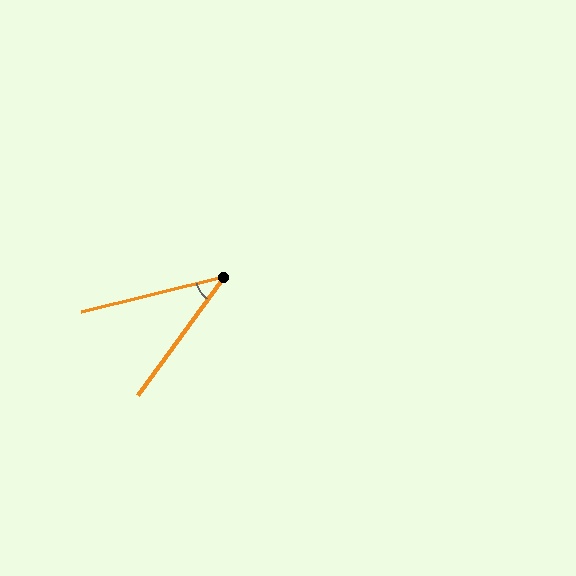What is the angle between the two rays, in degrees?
Approximately 40 degrees.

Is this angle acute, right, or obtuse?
It is acute.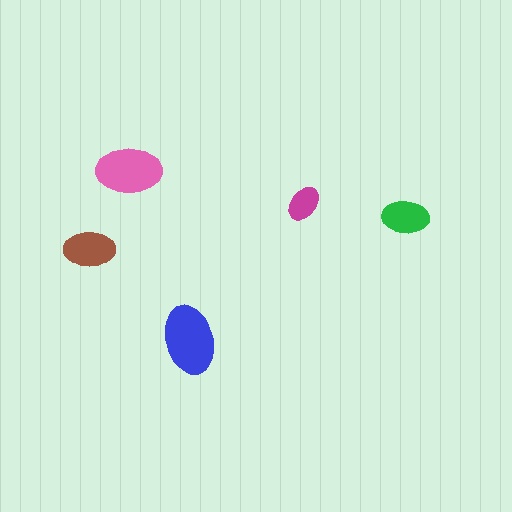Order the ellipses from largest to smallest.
the blue one, the pink one, the brown one, the green one, the magenta one.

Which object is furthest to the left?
The brown ellipse is leftmost.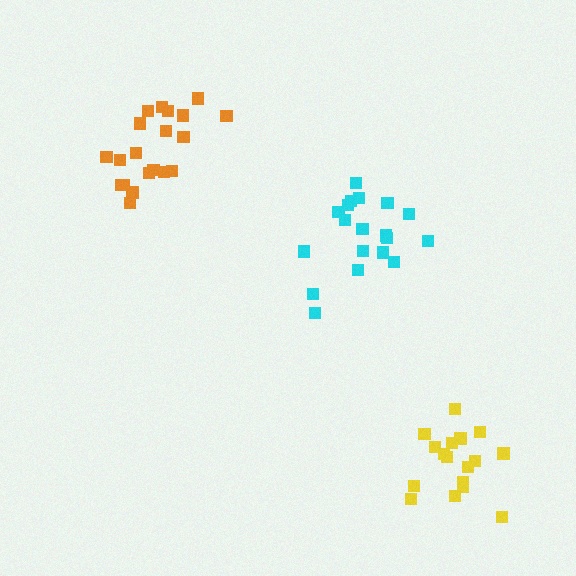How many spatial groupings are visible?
There are 3 spatial groupings.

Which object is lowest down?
The yellow cluster is bottommost.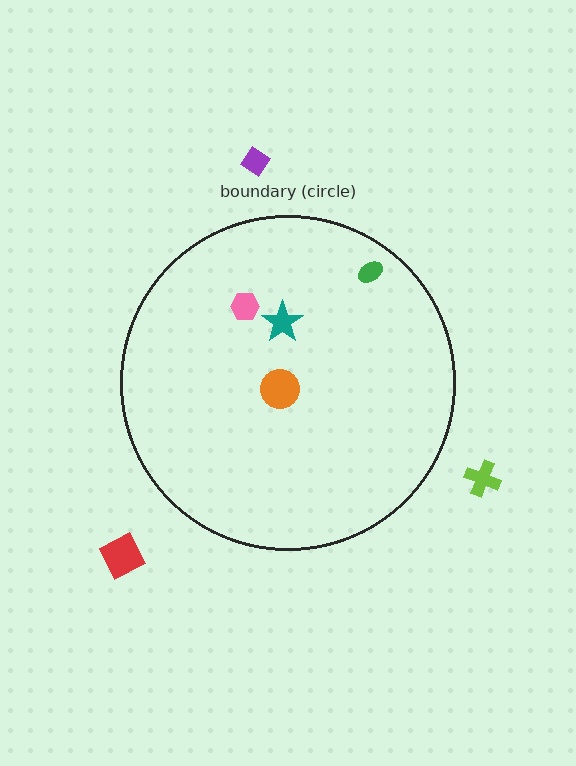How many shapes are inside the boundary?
4 inside, 3 outside.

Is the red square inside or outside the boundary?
Outside.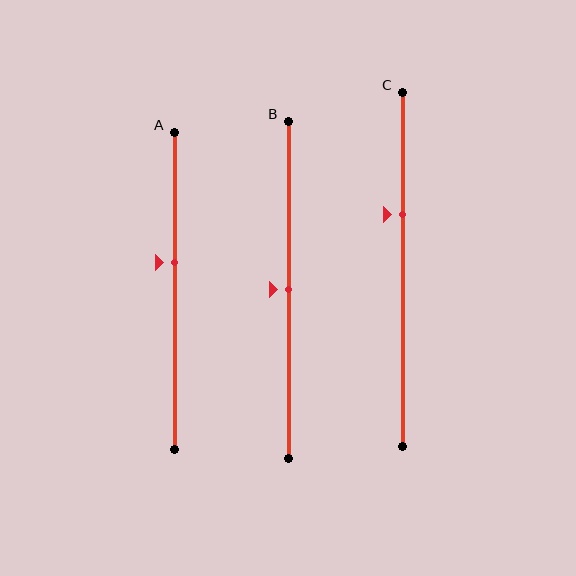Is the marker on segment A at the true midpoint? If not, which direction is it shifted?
No, the marker on segment A is shifted upward by about 9% of the segment length.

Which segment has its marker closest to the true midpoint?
Segment B has its marker closest to the true midpoint.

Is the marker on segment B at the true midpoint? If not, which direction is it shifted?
Yes, the marker on segment B is at the true midpoint.